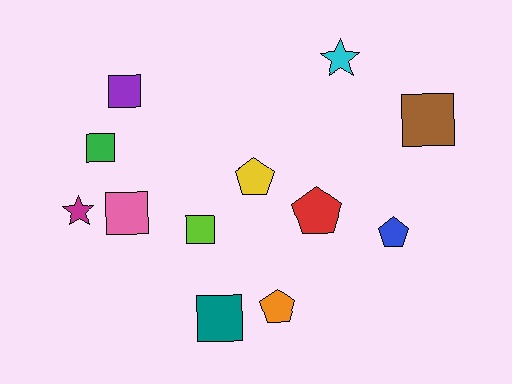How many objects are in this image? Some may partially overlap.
There are 12 objects.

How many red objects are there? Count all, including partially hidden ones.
There is 1 red object.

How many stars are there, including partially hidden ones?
There are 2 stars.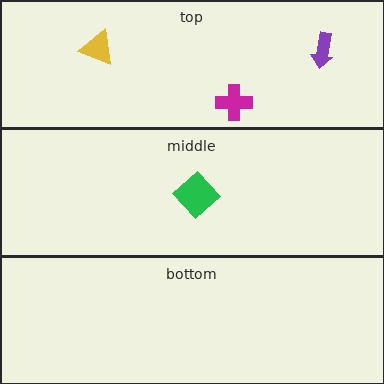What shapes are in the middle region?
The green diamond.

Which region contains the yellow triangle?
The top region.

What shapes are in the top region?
The purple arrow, the yellow triangle, the magenta cross.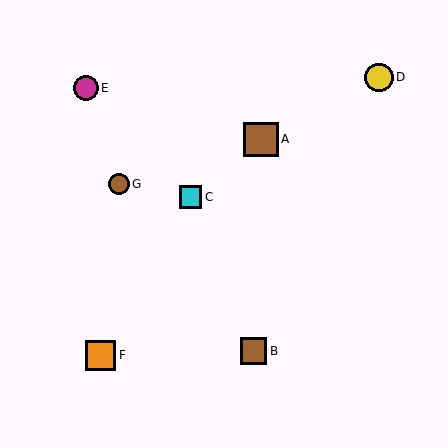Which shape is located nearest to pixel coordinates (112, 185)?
The brown circle (labeled G) at (119, 184) is nearest to that location.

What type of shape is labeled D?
Shape D is a yellow circle.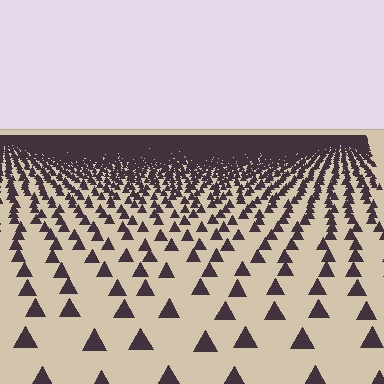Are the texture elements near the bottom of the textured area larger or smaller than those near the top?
Larger. Near the bottom, elements are closer to the viewer and appear at a bigger on-screen size.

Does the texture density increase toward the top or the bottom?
Density increases toward the top.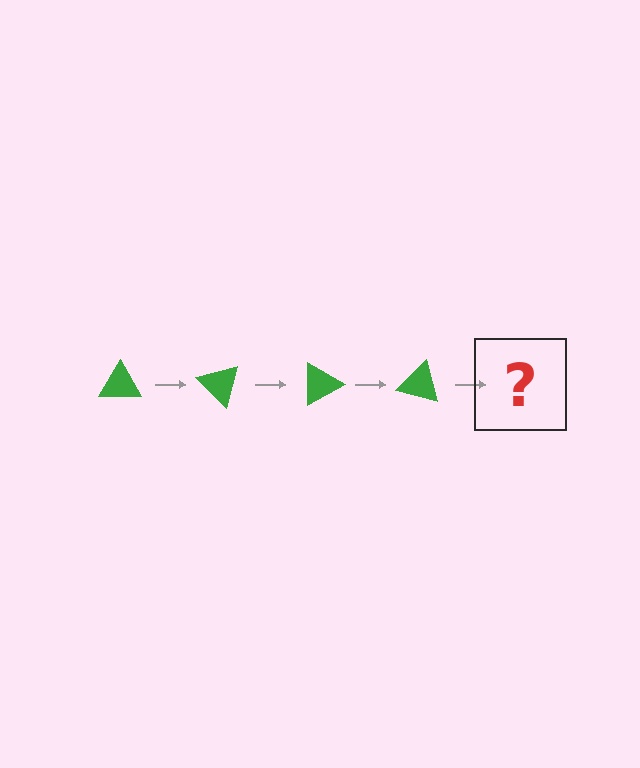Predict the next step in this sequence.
The next step is a green triangle rotated 180 degrees.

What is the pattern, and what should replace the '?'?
The pattern is that the triangle rotates 45 degrees each step. The '?' should be a green triangle rotated 180 degrees.